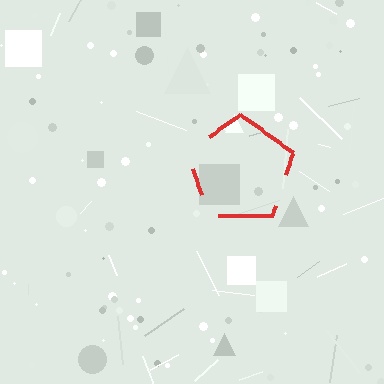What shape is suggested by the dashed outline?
The dashed outline suggests a pentagon.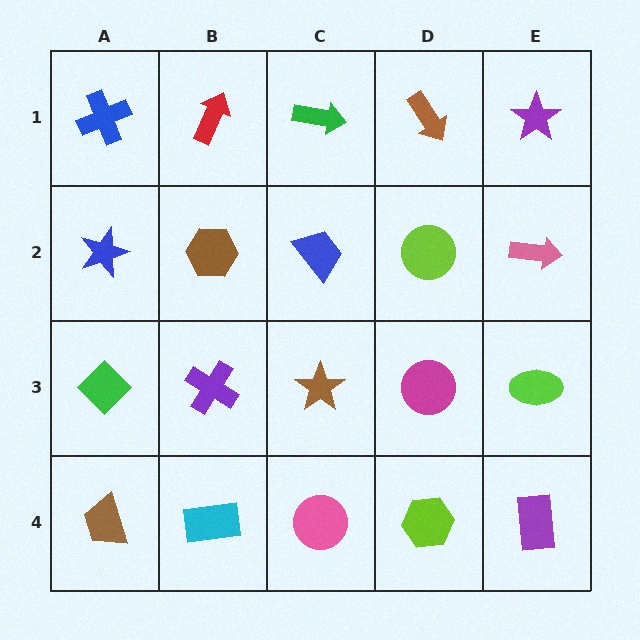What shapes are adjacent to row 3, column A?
A blue star (row 2, column A), a brown trapezoid (row 4, column A), a purple cross (row 3, column B).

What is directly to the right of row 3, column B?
A brown star.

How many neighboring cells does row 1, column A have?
2.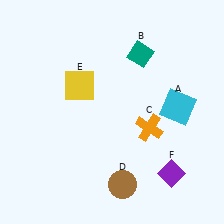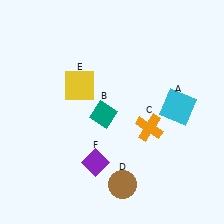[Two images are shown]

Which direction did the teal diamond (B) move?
The teal diamond (B) moved down.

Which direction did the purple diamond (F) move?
The purple diamond (F) moved left.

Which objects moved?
The objects that moved are: the teal diamond (B), the purple diamond (F).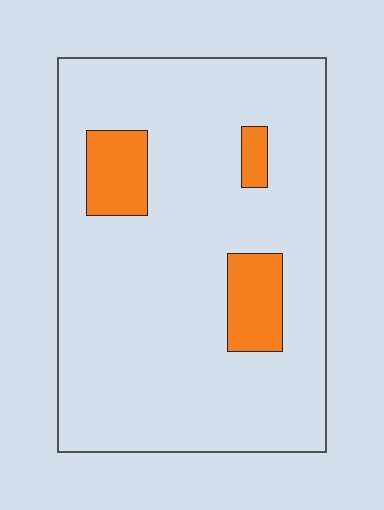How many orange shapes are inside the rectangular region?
3.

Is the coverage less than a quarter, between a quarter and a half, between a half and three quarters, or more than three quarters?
Less than a quarter.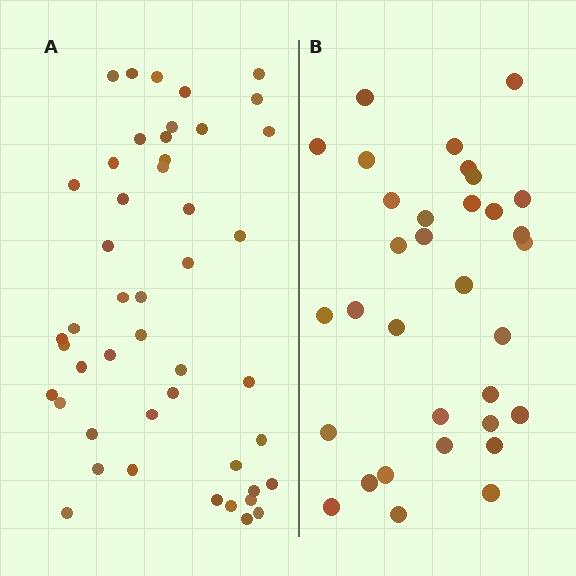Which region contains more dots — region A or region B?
Region A (the left region) has more dots.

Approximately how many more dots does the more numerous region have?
Region A has approximately 15 more dots than region B.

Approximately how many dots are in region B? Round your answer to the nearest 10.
About 30 dots. (The exact count is 33, which rounds to 30.)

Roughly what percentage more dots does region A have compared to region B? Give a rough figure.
About 40% more.